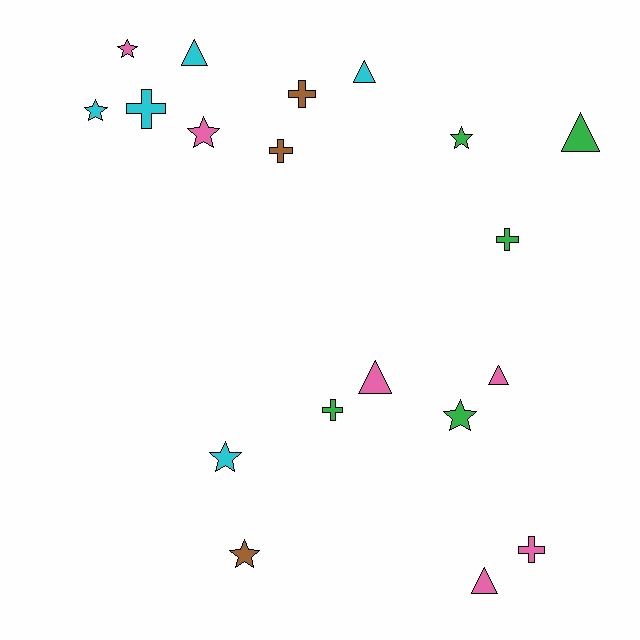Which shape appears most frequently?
Star, with 7 objects.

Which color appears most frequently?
Pink, with 6 objects.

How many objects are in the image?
There are 19 objects.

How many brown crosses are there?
There are 2 brown crosses.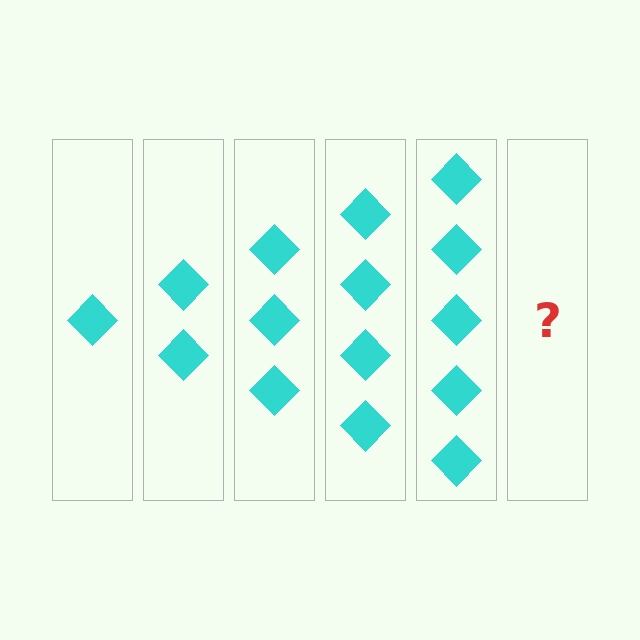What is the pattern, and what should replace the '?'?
The pattern is that each step adds one more diamond. The '?' should be 6 diamonds.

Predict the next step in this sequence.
The next step is 6 diamonds.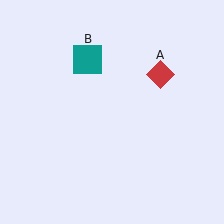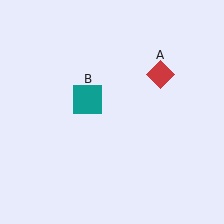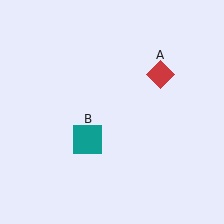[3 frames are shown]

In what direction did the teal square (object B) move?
The teal square (object B) moved down.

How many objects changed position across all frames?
1 object changed position: teal square (object B).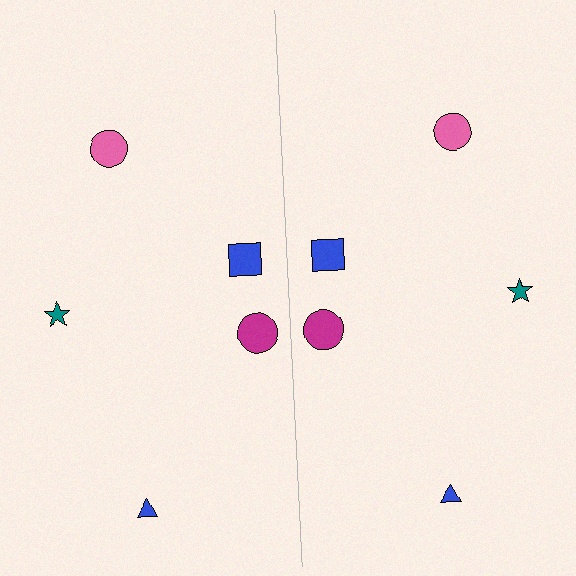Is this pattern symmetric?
Yes, this pattern has bilateral (reflection) symmetry.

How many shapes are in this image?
There are 10 shapes in this image.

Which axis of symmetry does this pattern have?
The pattern has a vertical axis of symmetry running through the center of the image.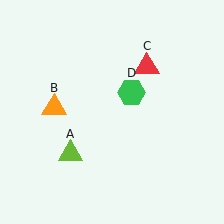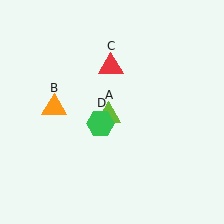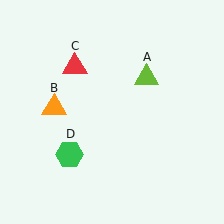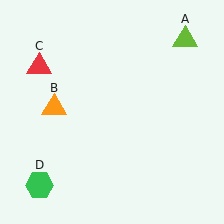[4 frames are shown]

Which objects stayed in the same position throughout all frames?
Orange triangle (object B) remained stationary.